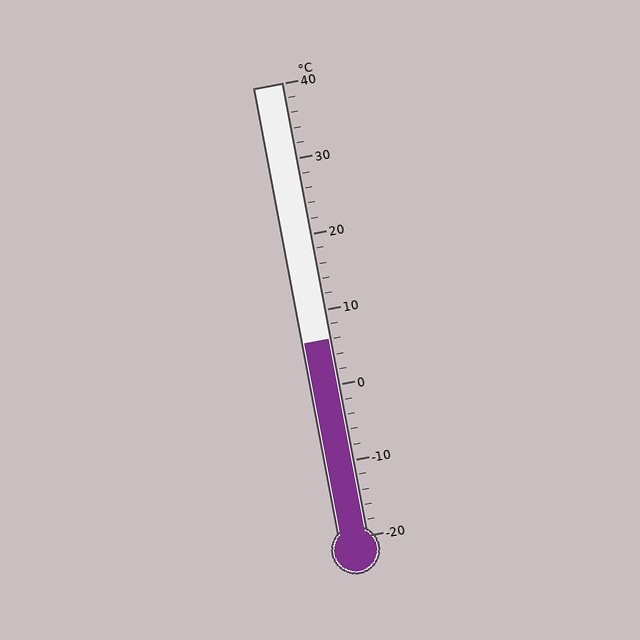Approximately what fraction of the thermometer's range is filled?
The thermometer is filled to approximately 45% of its range.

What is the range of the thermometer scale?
The thermometer scale ranges from -20°C to 40°C.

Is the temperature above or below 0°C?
The temperature is above 0°C.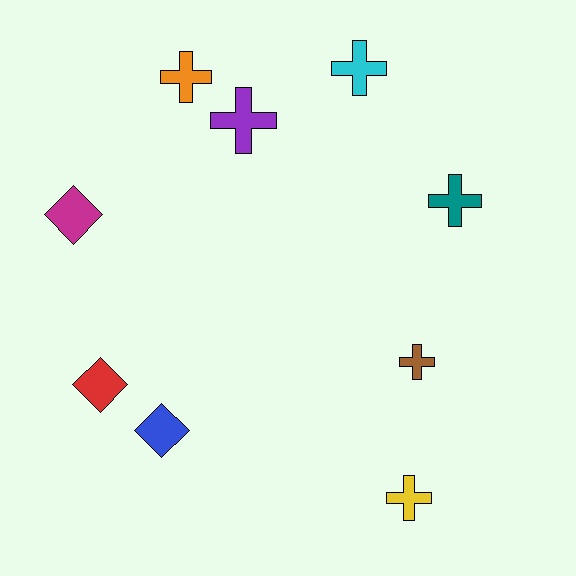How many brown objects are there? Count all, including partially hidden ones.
There is 1 brown object.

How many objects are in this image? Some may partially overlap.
There are 9 objects.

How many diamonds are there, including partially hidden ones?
There are 3 diamonds.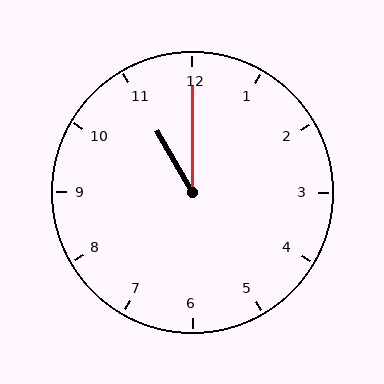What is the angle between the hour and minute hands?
Approximately 30 degrees.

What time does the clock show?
11:00.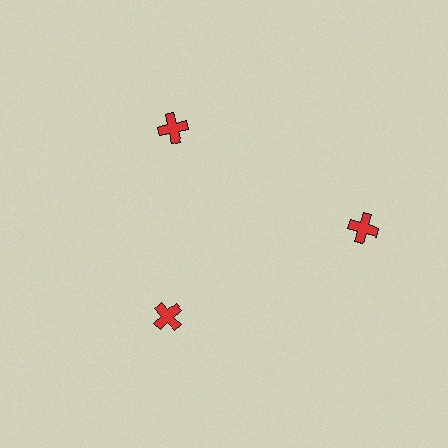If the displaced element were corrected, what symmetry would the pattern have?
It would have 3-fold rotational symmetry — the pattern would map onto itself every 120 degrees.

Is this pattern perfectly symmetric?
No. The 3 red crosses are arranged in a ring, but one element near the 3 o'clock position is pushed outward from the center, breaking the 3-fold rotational symmetry.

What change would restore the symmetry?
The symmetry would be restored by moving it inward, back onto the ring so that all 3 crosses sit at equal angles and equal distance from the center.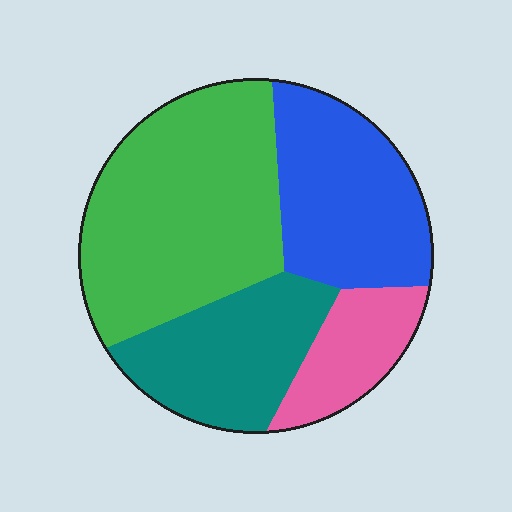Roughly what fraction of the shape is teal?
Teal takes up about one fifth (1/5) of the shape.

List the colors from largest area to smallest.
From largest to smallest: green, blue, teal, pink.